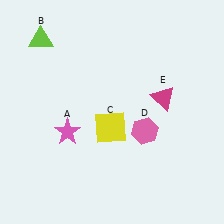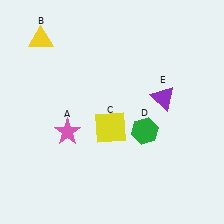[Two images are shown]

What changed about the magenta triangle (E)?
In Image 1, E is magenta. In Image 2, it changed to purple.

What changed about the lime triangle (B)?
In Image 1, B is lime. In Image 2, it changed to yellow.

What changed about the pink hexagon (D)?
In Image 1, D is pink. In Image 2, it changed to green.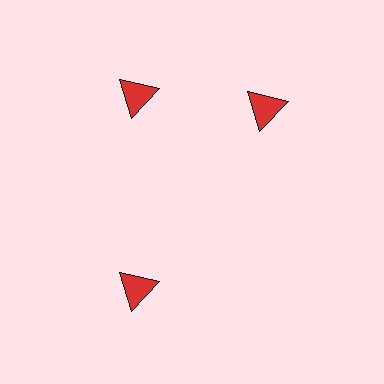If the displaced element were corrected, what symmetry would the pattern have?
It would have 3-fold rotational symmetry — the pattern would map onto itself every 120 degrees.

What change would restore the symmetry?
The symmetry would be restored by rotating it back into even spacing with its neighbors so that all 3 triangles sit at equal angles and equal distance from the center.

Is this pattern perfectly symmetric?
No. The 3 red triangles are arranged in a ring, but one element near the 3 o'clock position is rotated out of alignment along the ring, breaking the 3-fold rotational symmetry.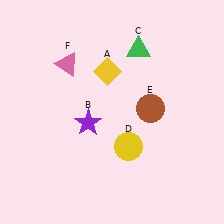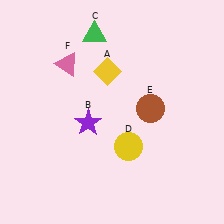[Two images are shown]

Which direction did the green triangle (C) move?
The green triangle (C) moved left.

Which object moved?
The green triangle (C) moved left.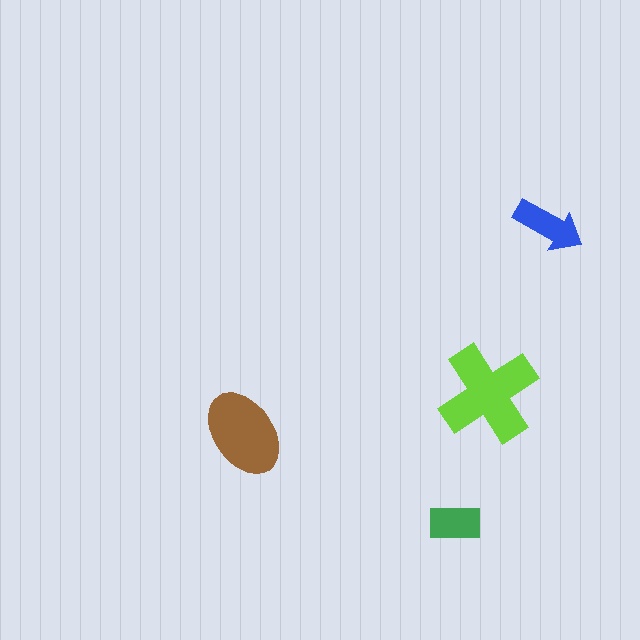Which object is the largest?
The lime cross.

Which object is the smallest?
The green rectangle.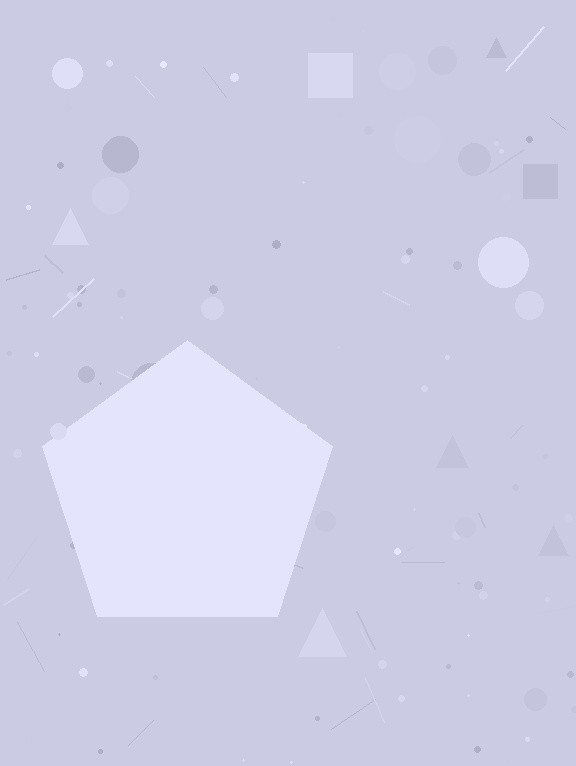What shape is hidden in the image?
A pentagon is hidden in the image.